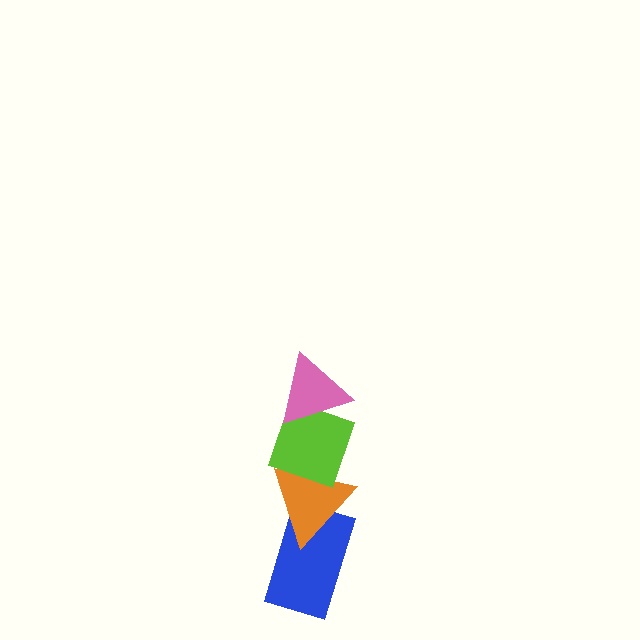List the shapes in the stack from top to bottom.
From top to bottom: the pink triangle, the lime diamond, the orange triangle, the blue rectangle.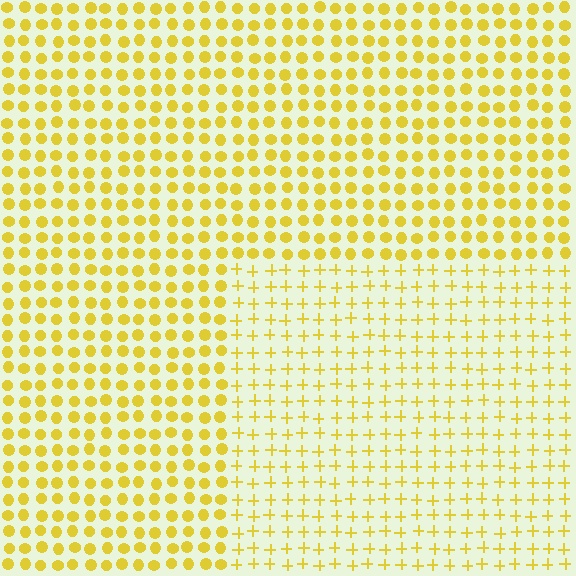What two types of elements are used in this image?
The image uses plus signs inside the rectangle region and circles outside it.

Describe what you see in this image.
The image is filled with small yellow elements arranged in a uniform grid. A rectangle-shaped region contains plus signs, while the surrounding area contains circles. The boundary is defined purely by the change in element shape.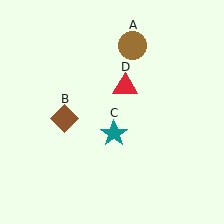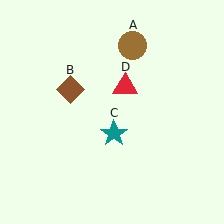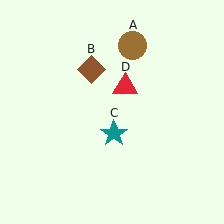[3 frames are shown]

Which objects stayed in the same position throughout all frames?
Brown circle (object A) and teal star (object C) and red triangle (object D) remained stationary.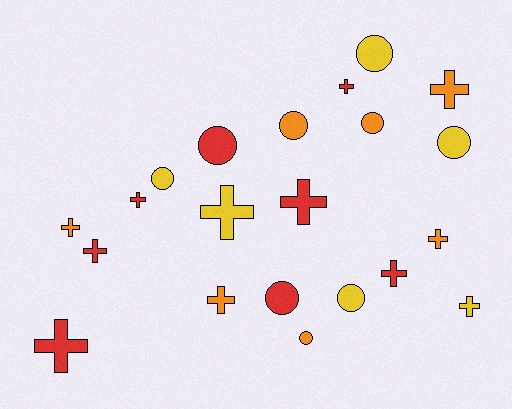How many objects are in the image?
There are 21 objects.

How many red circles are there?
There are 2 red circles.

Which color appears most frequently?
Red, with 8 objects.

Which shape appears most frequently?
Cross, with 12 objects.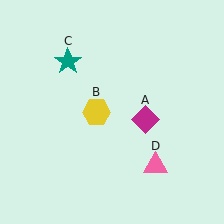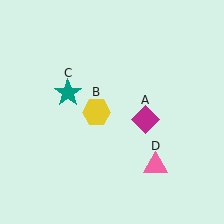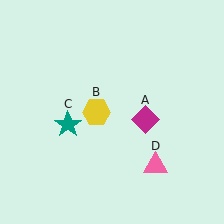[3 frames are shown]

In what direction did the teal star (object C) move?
The teal star (object C) moved down.